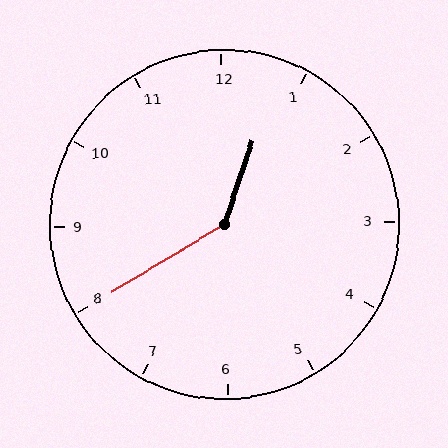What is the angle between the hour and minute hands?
Approximately 140 degrees.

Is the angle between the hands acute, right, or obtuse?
It is obtuse.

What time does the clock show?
12:40.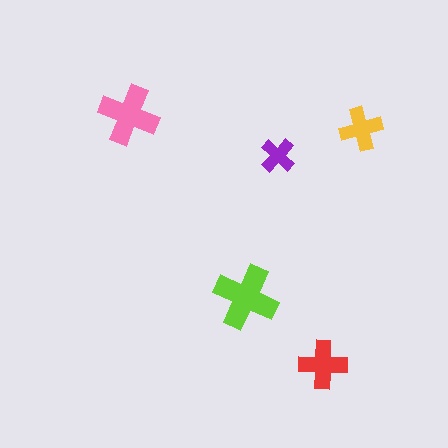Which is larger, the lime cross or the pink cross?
The lime one.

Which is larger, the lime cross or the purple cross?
The lime one.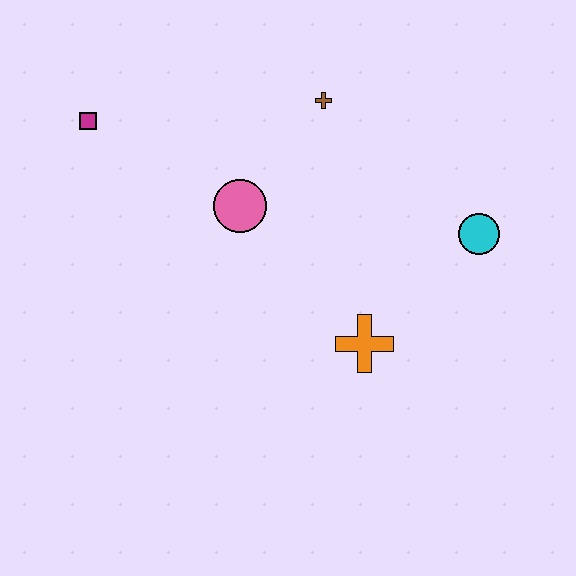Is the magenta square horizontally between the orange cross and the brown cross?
No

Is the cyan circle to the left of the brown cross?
No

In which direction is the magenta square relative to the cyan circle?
The magenta square is to the left of the cyan circle.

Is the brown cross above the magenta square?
Yes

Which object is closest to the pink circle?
The brown cross is closest to the pink circle.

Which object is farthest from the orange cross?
The magenta square is farthest from the orange cross.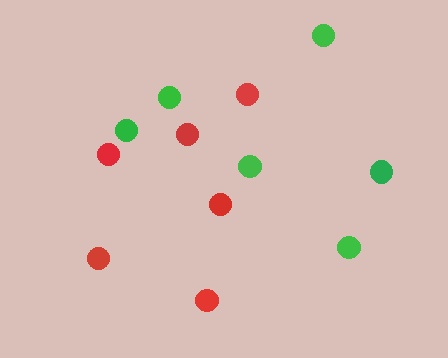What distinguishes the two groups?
There are 2 groups: one group of red circles (6) and one group of green circles (6).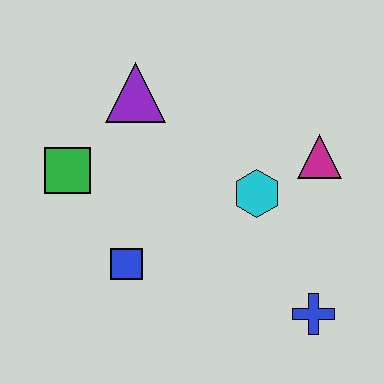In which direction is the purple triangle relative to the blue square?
The purple triangle is above the blue square.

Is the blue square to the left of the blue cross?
Yes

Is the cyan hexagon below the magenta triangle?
Yes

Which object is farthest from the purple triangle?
The blue cross is farthest from the purple triangle.